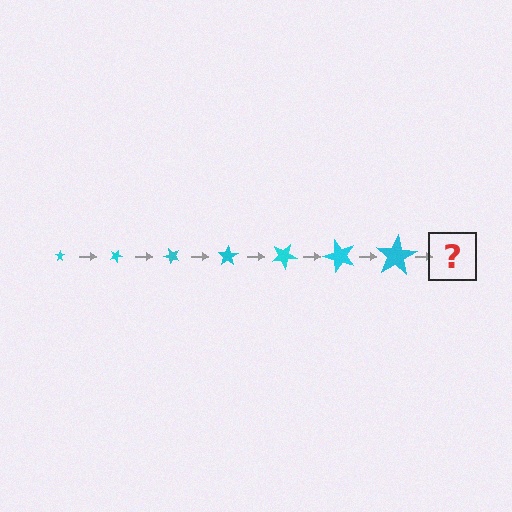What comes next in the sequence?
The next element should be a star, larger than the previous one and rotated 175 degrees from the start.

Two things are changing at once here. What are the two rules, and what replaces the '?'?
The two rules are that the star grows larger each step and it rotates 25 degrees each step. The '?' should be a star, larger than the previous one and rotated 175 degrees from the start.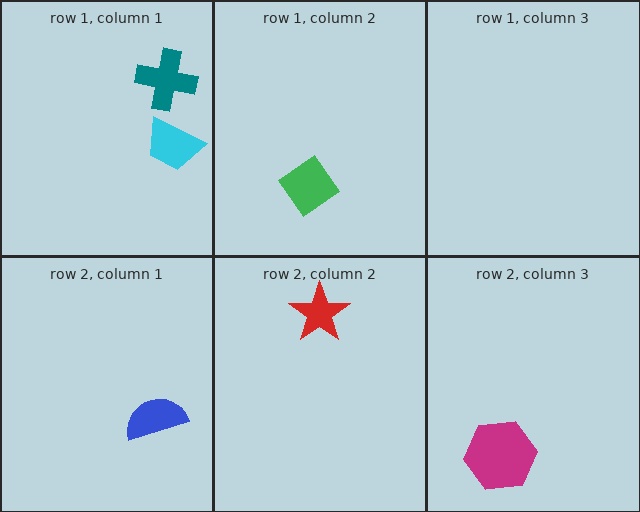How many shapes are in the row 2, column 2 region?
1.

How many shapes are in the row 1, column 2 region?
1.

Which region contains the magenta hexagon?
The row 2, column 3 region.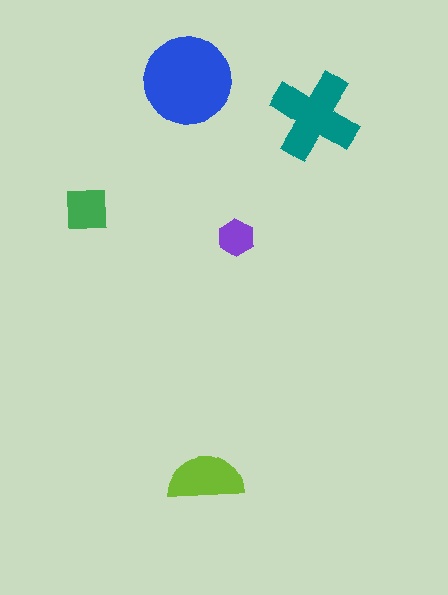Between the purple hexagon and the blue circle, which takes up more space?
The blue circle.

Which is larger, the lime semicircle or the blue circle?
The blue circle.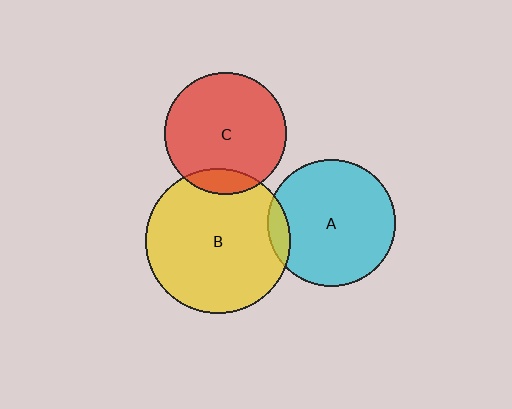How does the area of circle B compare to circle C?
Approximately 1.4 times.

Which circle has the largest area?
Circle B (yellow).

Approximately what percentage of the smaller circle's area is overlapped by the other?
Approximately 10%.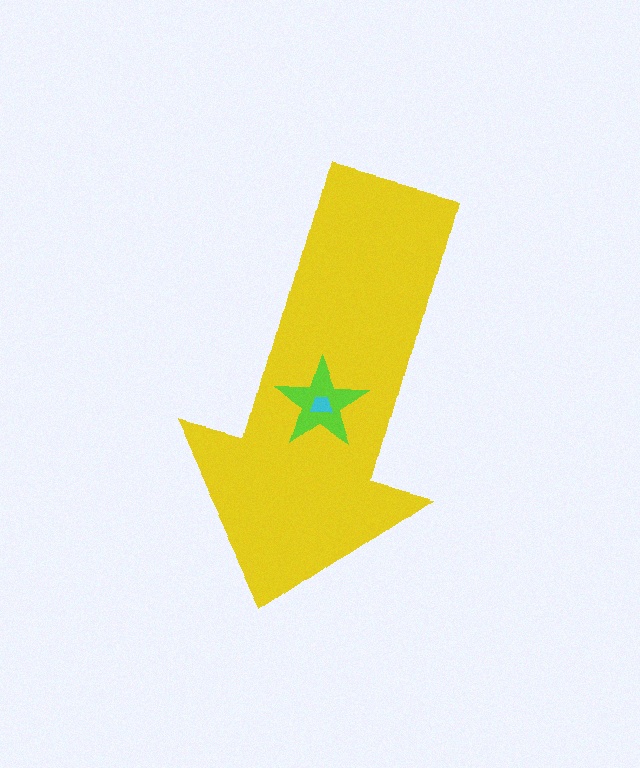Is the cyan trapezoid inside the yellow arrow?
Yes.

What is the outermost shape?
The yellow arrow.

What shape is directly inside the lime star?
The cyan trapezoid.